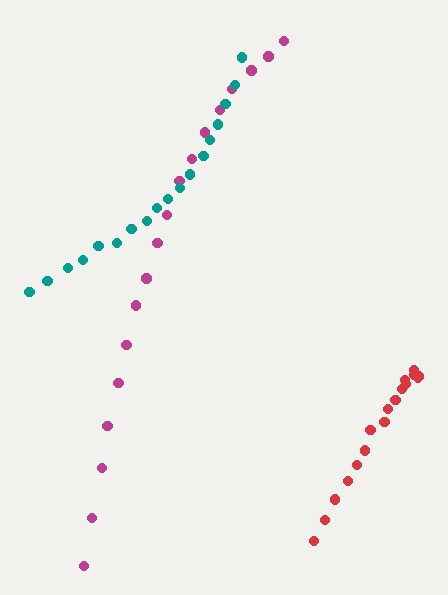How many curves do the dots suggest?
There are 3 distinct paths.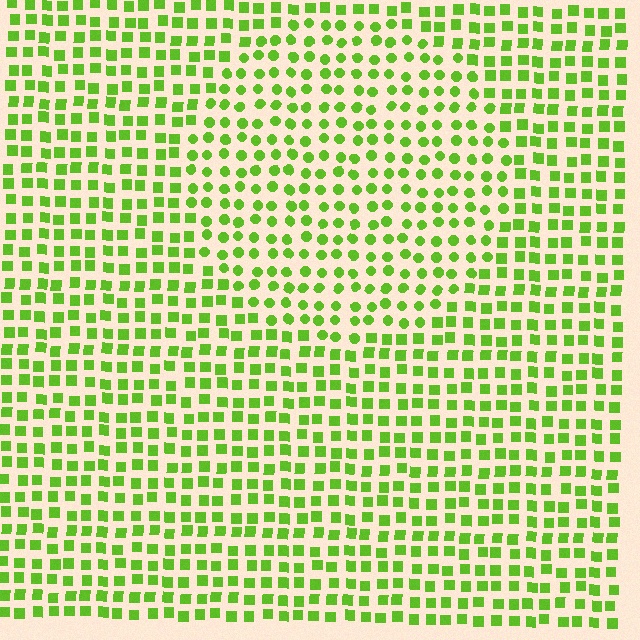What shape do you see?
I see a circle.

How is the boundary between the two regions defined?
The boundary is defined by a change in element shape: circles inside vs. squares outside. All elements share the same color and spacing.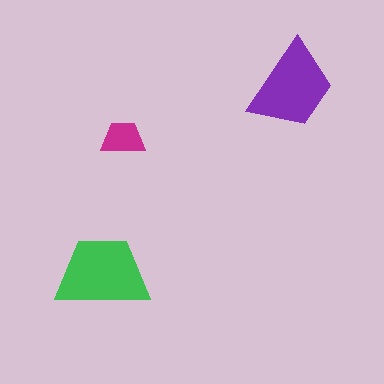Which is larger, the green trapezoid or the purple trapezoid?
The green one.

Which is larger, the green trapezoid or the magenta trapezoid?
The green one.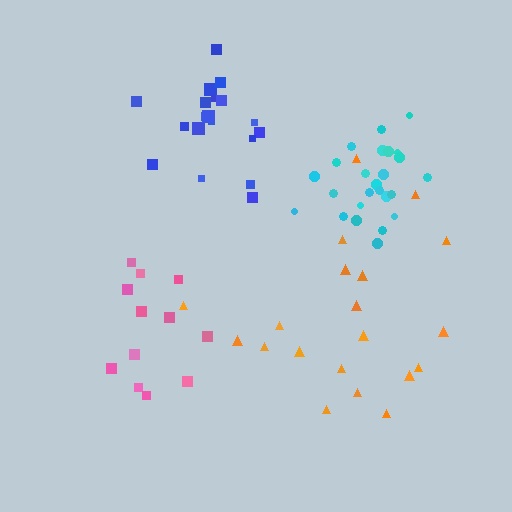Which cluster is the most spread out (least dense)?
Orange.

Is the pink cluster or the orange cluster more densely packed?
Pink.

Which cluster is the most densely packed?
Cyan.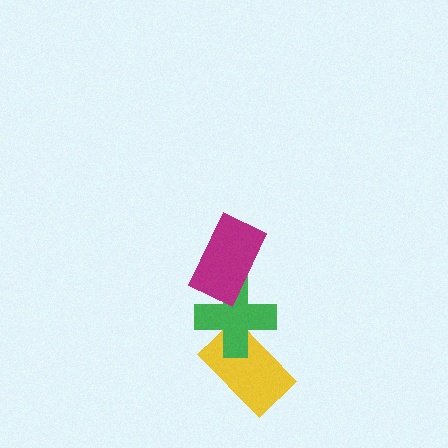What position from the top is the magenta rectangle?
The magenta rectangle is 1st from the top.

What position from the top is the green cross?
The green cross is 2nd from the top.